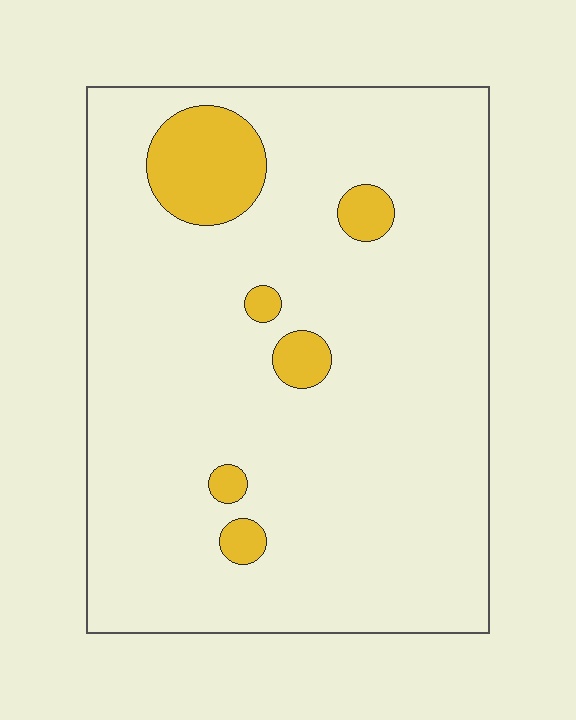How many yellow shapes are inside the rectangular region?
6.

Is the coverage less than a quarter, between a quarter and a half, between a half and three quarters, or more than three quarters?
Less than a quarter.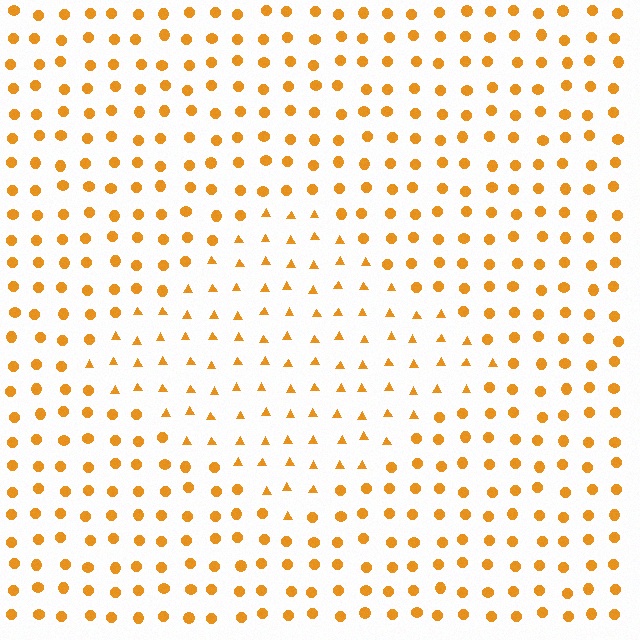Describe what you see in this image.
The image is filled with small orange elements arranged in a uniform grid. A diamond-shaped region contains triangles, while the surrounding area contains circles. The boundary is defined purely by the change in element shape.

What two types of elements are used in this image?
The image uses triangles inside the diamond region and circles outside it.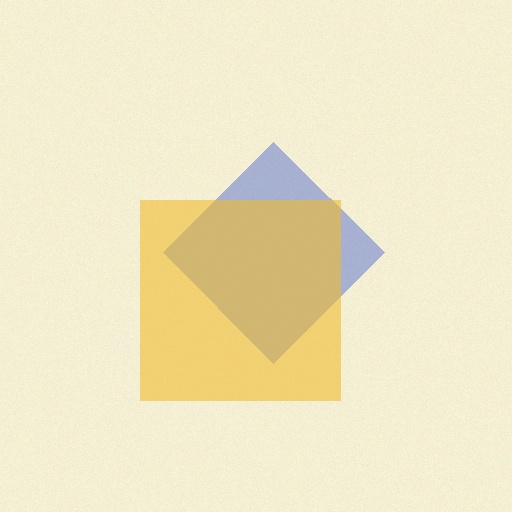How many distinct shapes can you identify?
There are 2 distinct shapes: a blue diamond, a yellow square.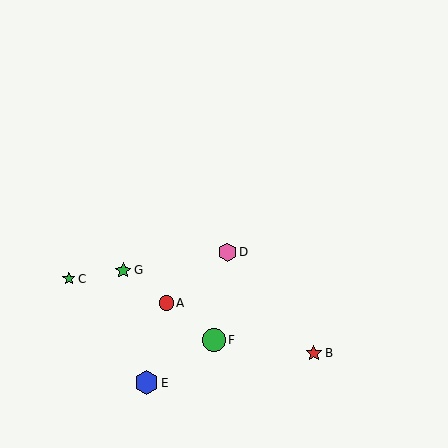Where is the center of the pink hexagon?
The center of the pink hexagon is at (227, 252).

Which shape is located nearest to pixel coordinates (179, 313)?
The red circle (labeled A) at (166, 303) is nearest to that location.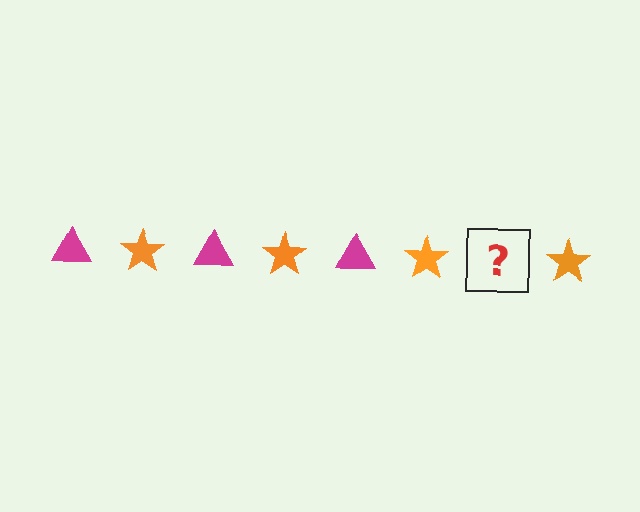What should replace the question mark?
The question mark should be replaced with a magenta triangle.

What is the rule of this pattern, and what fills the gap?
The rule is that the pattern alternates between magenta triangle and orange star. The gap should be filled with a magenta triangle.